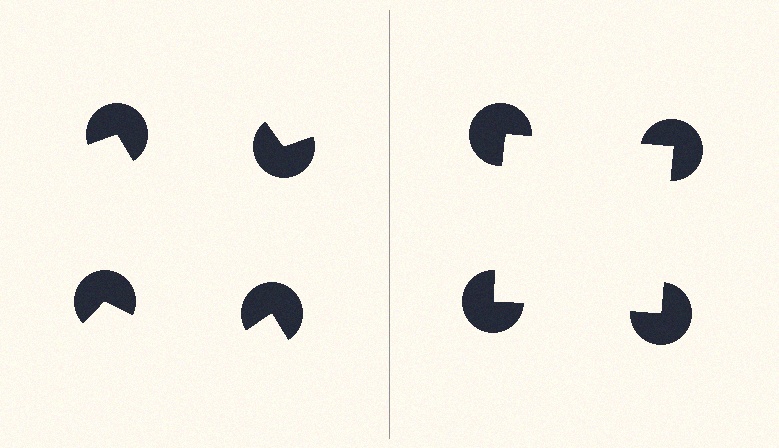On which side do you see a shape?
An illusory square appears on the right side. On the left side the wedge cuts are rotated, so no coherent shape forms.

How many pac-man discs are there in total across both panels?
8 — 4 on each side.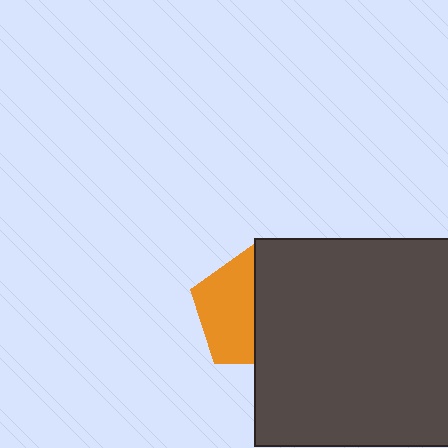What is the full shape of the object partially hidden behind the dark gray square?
The partially hidden object is an orange pentagon.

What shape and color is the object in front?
The object in front is a dark gray square.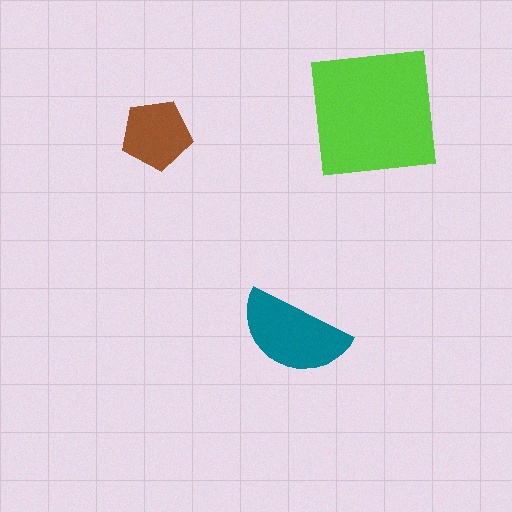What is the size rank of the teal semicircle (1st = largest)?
2nd.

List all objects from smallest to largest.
The brown pentagon, the teal semicircle, the lime square.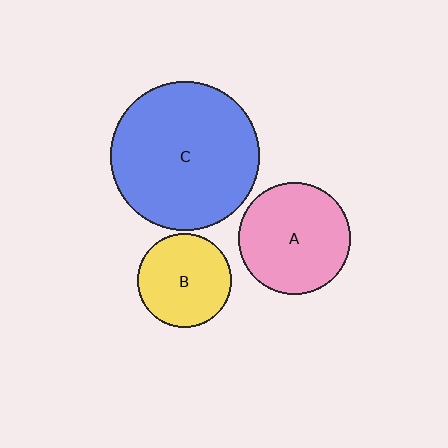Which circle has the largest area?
Circle C (blue).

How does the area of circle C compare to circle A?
Approximately 1.8 times.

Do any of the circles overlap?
No, none of the circles overlap.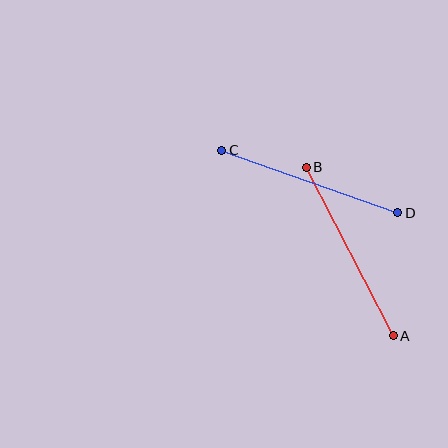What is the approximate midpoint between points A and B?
The midpoint is at approximately (350, 252) pixels.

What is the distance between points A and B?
The distance is approximately 190 pixels.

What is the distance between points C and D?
The distance is approximately 187 pixels.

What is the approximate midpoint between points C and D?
The midpoint is at approximately (310, 181) pixels.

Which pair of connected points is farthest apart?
Points A and B are farthest apart.